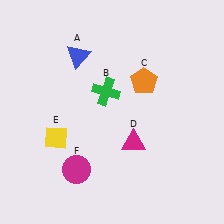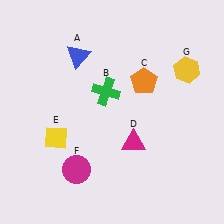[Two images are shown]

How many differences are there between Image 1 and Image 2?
There is 1 difference between the two images.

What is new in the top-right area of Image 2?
A yellow hexagon (G) was added in the top-right area of Image 2.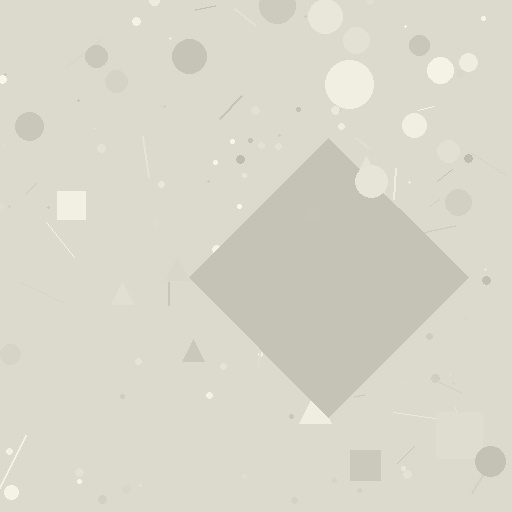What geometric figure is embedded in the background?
A diamond is embedded in the background.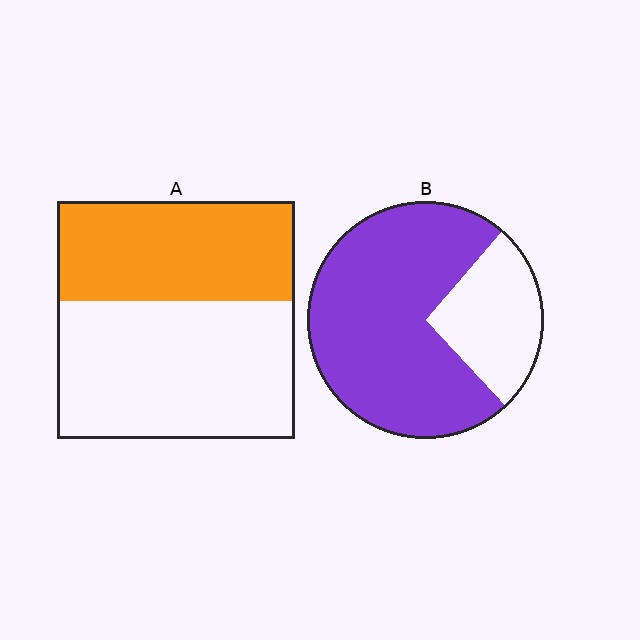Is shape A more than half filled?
No.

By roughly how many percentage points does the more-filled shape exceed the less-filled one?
By roughly 30 percentage points (B over A).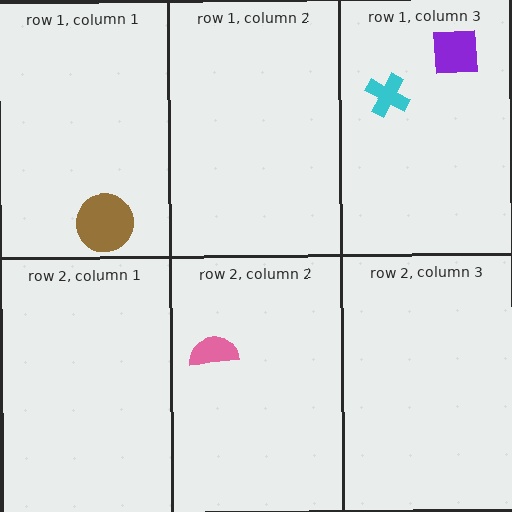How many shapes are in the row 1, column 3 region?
2.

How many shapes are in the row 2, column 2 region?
1.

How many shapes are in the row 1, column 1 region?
1.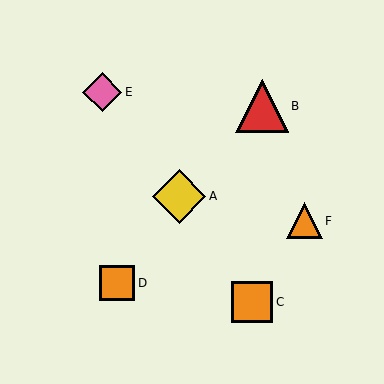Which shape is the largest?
The yellow diamond (labeled A) is the largest.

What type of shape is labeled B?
Shape B is a red triangle.